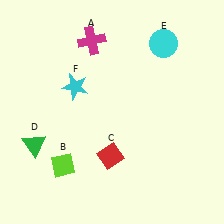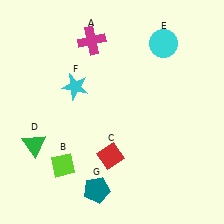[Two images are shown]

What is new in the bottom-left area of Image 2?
A teal pentagon (G) was added in the bottom-left area of Image 2.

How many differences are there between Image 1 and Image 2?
There is 1 difference between the two images.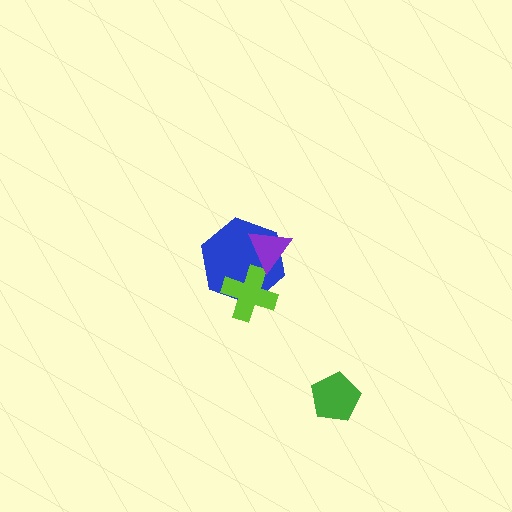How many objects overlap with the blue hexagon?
2 objects overlap with the blue hexagon.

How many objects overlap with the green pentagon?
0 objects overlap with the green pentagon.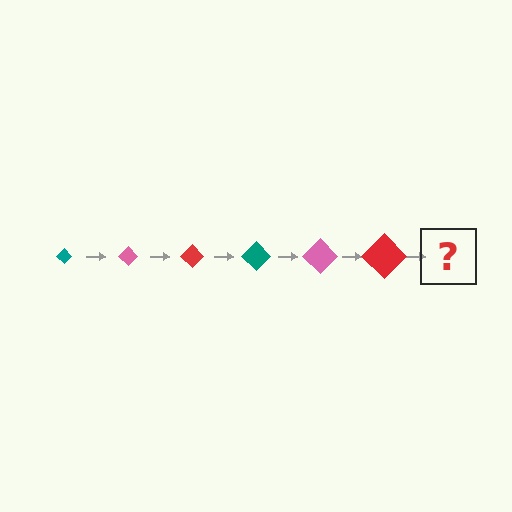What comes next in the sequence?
The next element should be a teal diamond, larger than the previous one.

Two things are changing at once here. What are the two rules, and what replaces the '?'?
The two rules are that the diamond grows larger each step and the color cycles through teal, pink, and red. The '?' should be a teal diamond, larger than the previous one.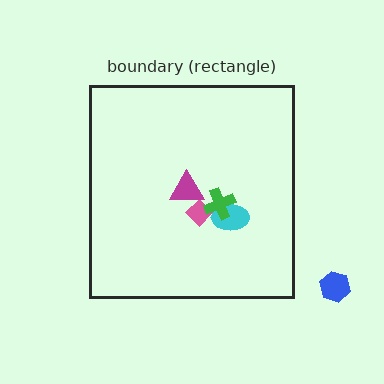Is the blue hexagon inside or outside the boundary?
Outside.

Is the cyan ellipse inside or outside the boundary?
Inside.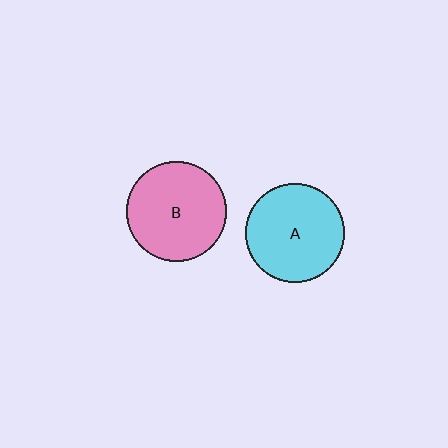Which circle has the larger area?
Circle B (pink).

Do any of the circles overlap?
No, none of the circles overlap.